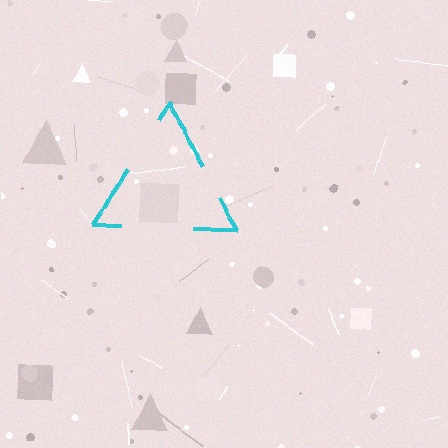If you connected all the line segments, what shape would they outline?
They would outline a triangle.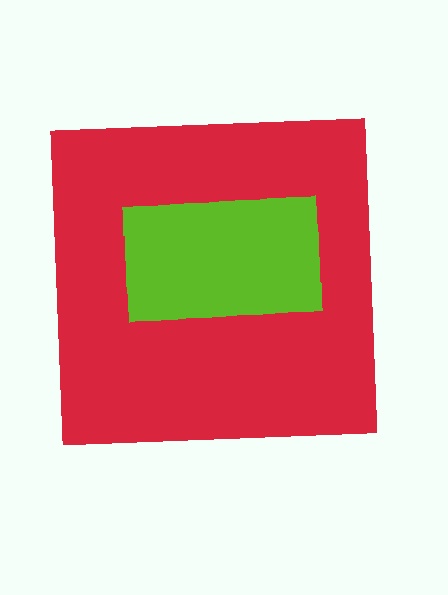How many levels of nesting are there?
2.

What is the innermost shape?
The lime rectangle.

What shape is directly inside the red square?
The lime rectangle.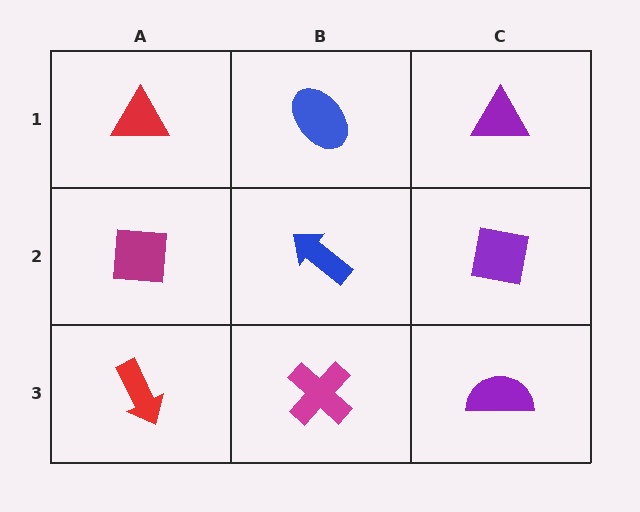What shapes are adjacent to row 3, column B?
A blue arrow (row 2, column B), a red arrow (row 3, column A), a purple semicircle (row 3, column C).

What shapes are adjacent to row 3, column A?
A magenta square (row 2, column A), a magenta cross (row 3, column B).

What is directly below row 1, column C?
A purple square.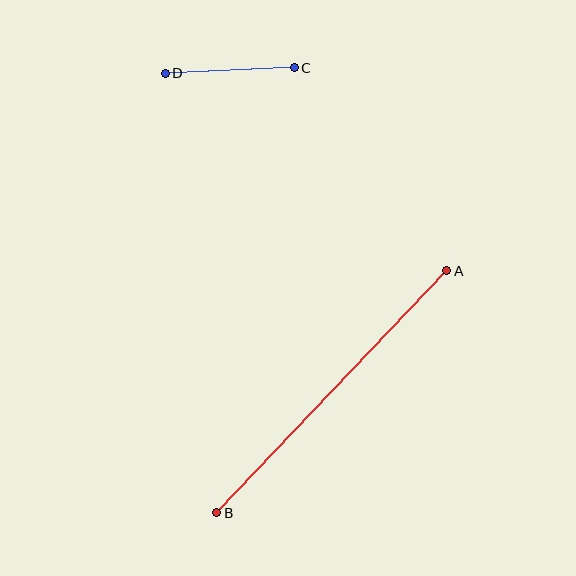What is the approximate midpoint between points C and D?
The midpoint is at approximately (230, 70) pixels.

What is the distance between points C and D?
The distance is approximately 130 pixels.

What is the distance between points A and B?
The distance is approximately 334 pixels.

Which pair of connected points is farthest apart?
Points A and B are farthest apart.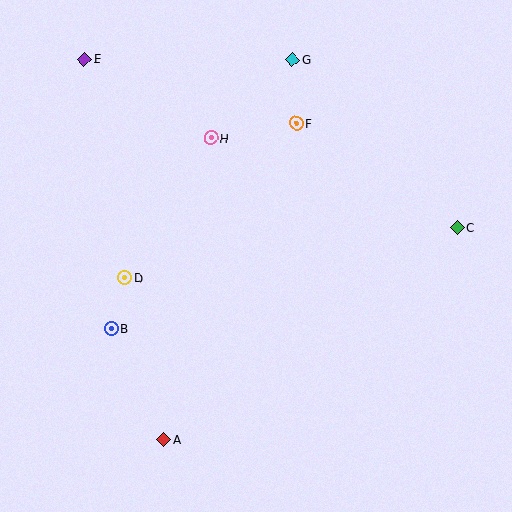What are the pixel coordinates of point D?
Point D is at (124, 278).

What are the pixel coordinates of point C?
Point C is at (458, 227).